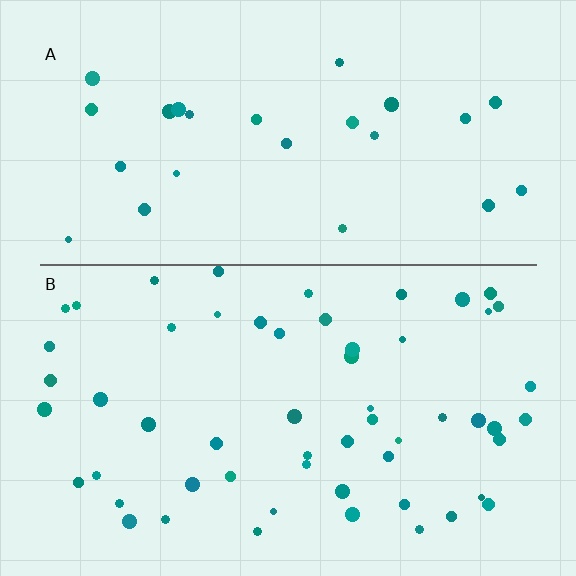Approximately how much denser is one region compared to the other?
Approximately 2.2× — region B over region A.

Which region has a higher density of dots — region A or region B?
B (the bottom).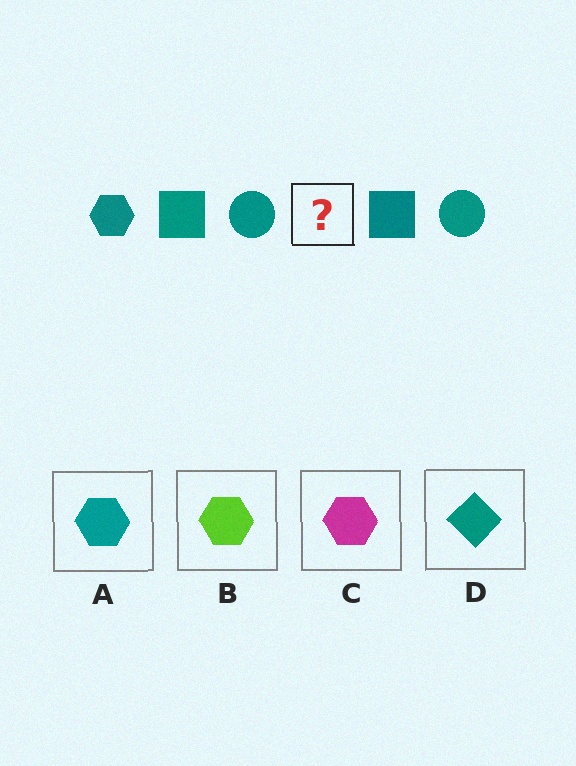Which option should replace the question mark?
Option A.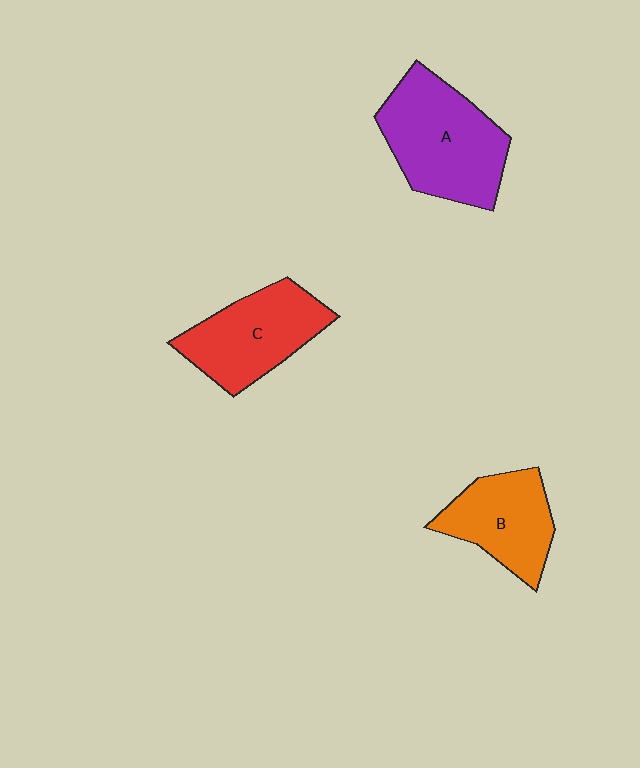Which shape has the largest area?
Shape A (purple).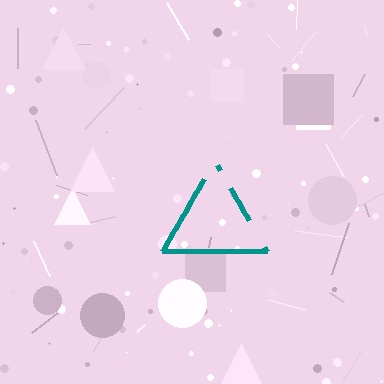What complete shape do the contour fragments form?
The contour fragments form a triangle.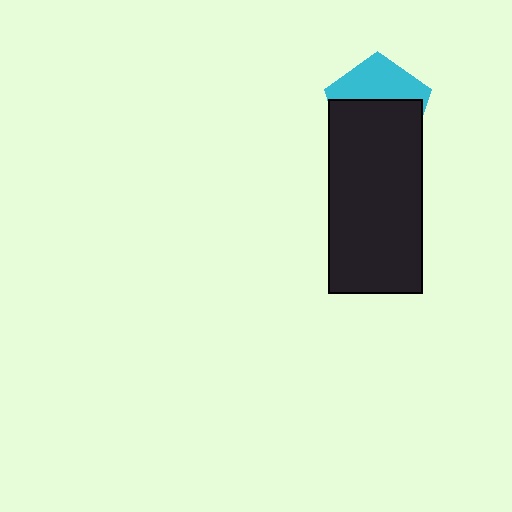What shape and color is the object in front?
The object in front is a black rectangle.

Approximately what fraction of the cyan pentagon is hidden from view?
Roughly 59% of the cyan pentagon is hidden behind the black rectangle.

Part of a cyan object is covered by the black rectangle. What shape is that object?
It is a pentagon.